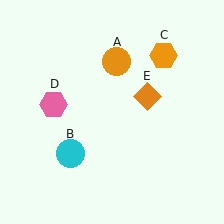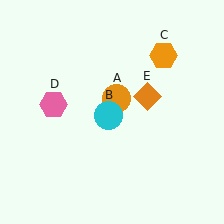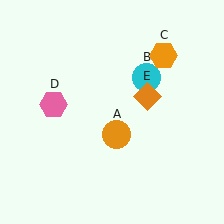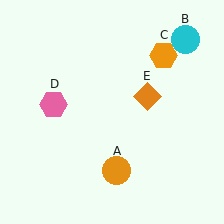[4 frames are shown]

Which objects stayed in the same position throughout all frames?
Orange hexagon (object C) and pink hexagon (object D) and orange diamond (object E) remained stationary.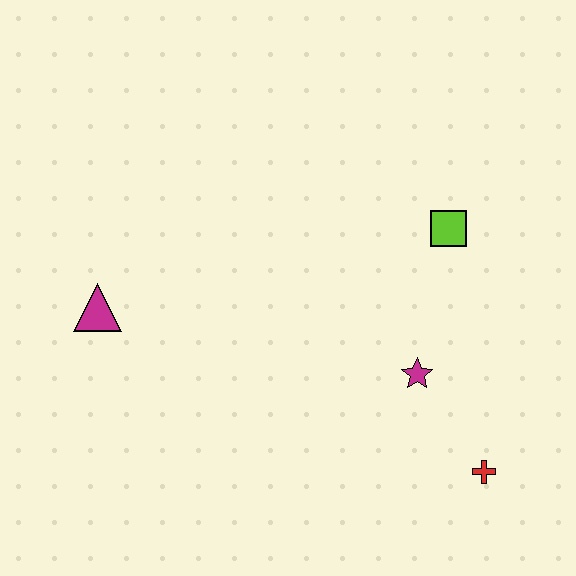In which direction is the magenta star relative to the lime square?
The magenta star is below the lime square.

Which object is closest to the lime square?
The magenta star is closest to the lime square.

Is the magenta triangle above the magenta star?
Yes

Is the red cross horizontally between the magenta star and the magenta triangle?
No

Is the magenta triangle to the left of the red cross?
Yes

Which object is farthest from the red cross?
The magenta triangle is farthest from the red cross.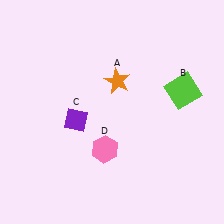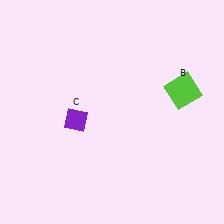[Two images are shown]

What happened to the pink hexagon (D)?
The pink hexagon (D) was removed in Image 2. It was in the bottom-left area of Image 1.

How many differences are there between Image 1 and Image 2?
There are 2 differences between the two images.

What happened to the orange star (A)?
The orange star (A) was removed in Image 2. It was in the top-right area of Image 1.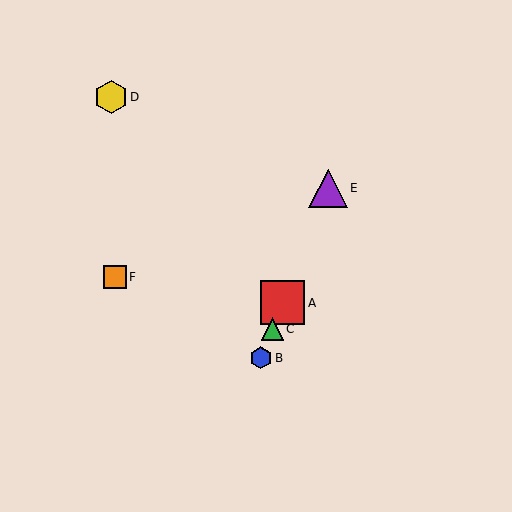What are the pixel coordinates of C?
Object C is at (272, 329).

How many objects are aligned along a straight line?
4 objects (A, B, C, E) are aligned along a straight line.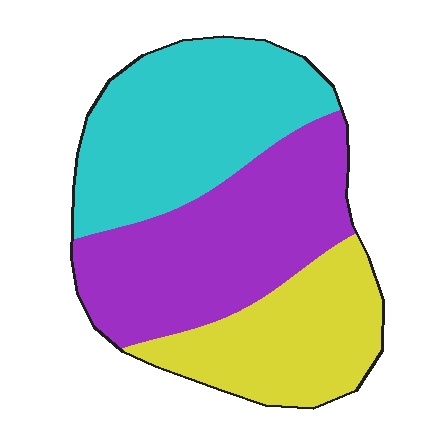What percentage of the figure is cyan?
Cyan covers around 35% of the figure.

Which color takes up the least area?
Yellow, at roughly 25%.